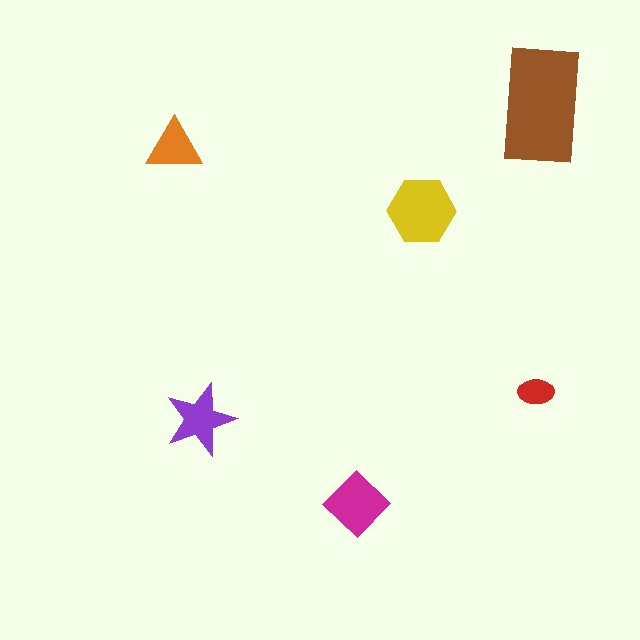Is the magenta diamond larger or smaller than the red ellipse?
Larger.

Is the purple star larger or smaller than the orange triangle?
Larger.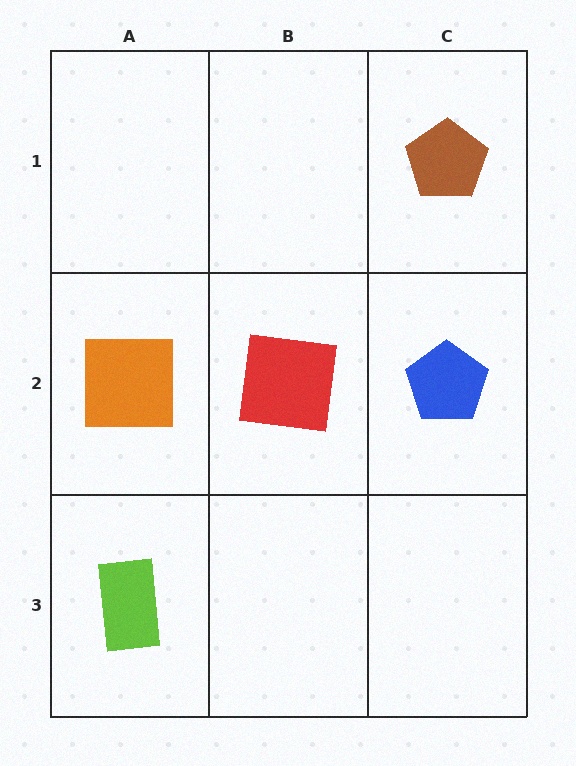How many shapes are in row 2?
3 shapes.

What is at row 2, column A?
An orange square.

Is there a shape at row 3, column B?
No, that cell is empty.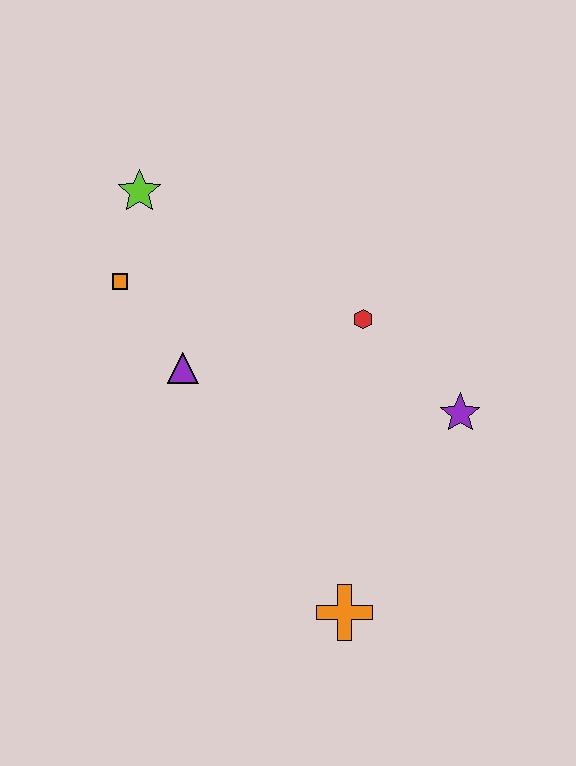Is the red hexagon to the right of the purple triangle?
Yes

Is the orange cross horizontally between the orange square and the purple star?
Yes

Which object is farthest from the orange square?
The orange cross is farthest from the orange square.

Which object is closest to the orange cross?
The purple star is closest to the orange cross.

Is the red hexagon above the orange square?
No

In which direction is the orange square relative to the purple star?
The orange square is to the left of the purple star.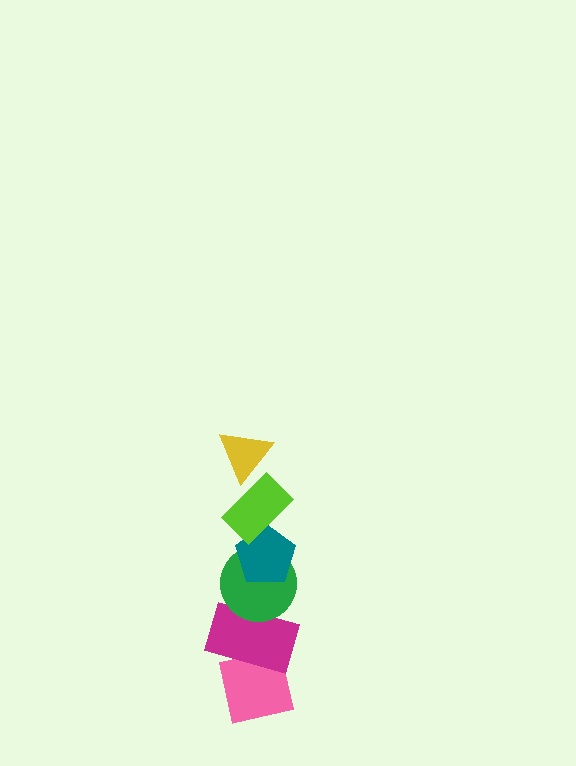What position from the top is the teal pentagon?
The teal pentagon is 3rd from the top.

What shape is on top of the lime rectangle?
The yellow triangle is on top of the lime rectangle.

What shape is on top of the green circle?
The teal pentagon is on top of the green circle.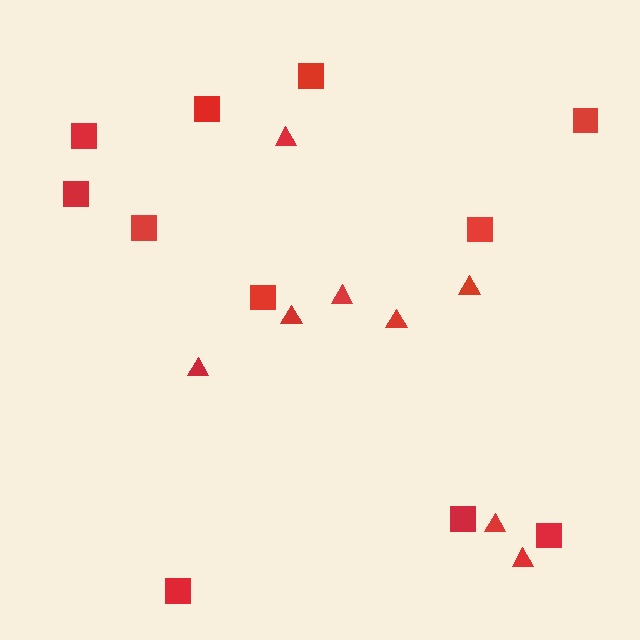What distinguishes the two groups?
There are 2 groups: one group of squares (11) and one group of triangles (8).